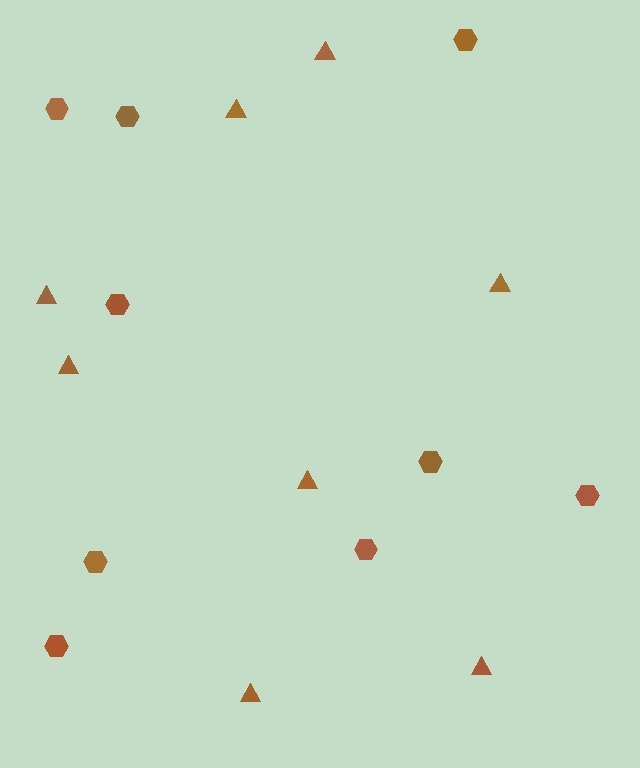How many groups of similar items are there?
There are 2 groups: one group of triangles (8) and one group of hexagons (9).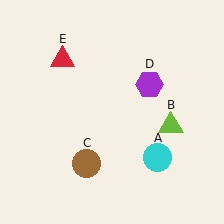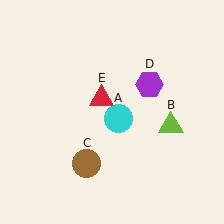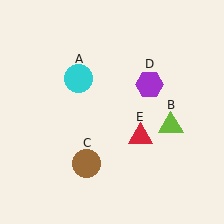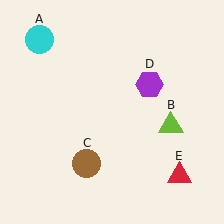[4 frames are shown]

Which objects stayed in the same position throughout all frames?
Lime triangle (object B) and brown circle (object C) and purple hexagon (object D) remained stationary.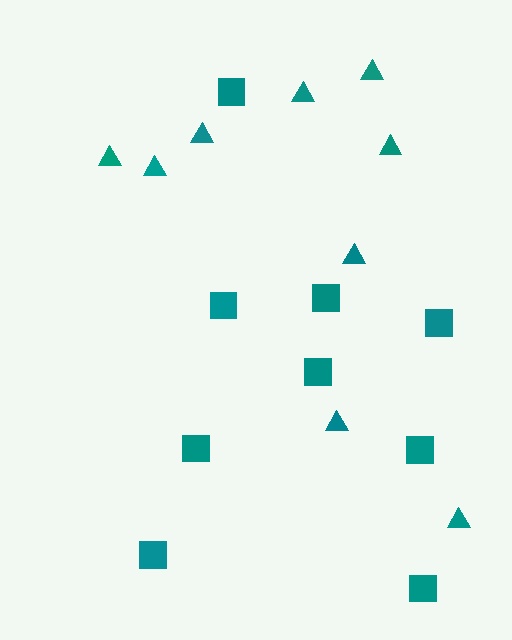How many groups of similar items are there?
There are 2 groups: one group of squares (9) and one group of triangles (9).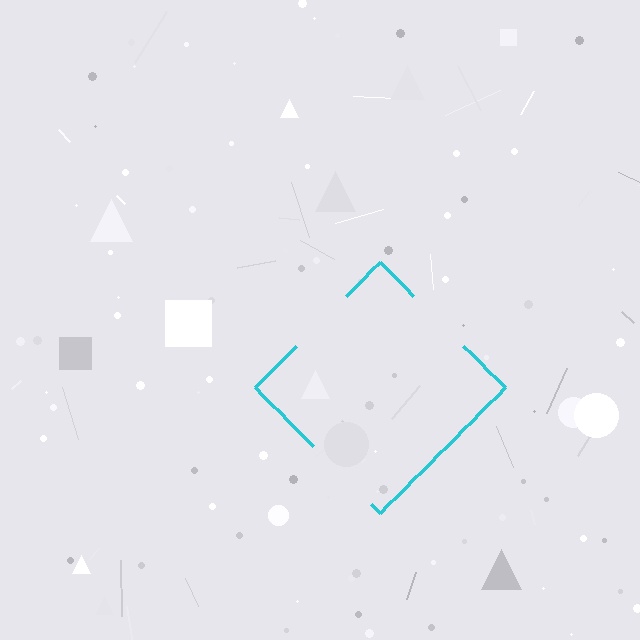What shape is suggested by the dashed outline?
The dashed outline suggests a diamond.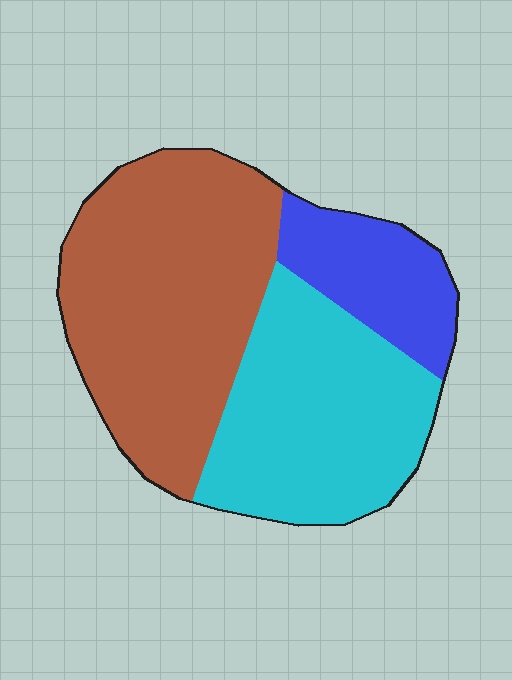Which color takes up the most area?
Brown, at roughly 45%.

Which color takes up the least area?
Blue, at roughly 15%.